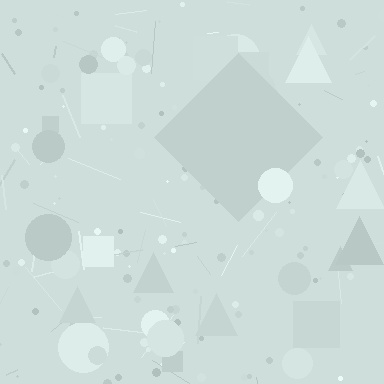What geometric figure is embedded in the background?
A diamond is embedded in the background.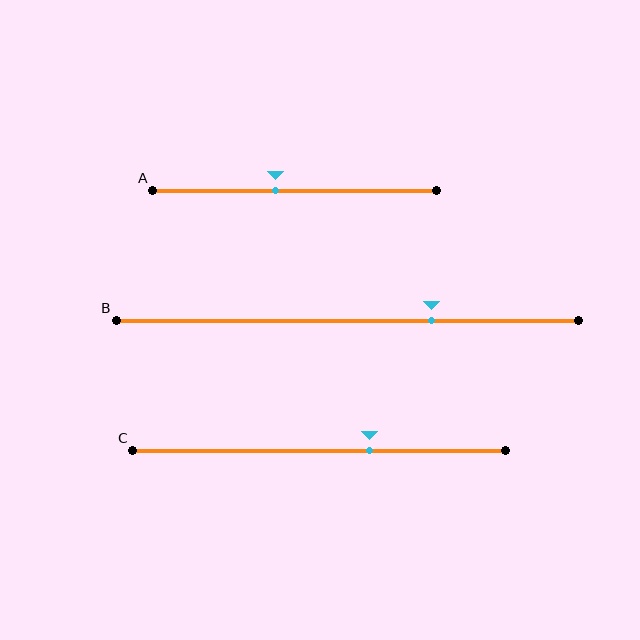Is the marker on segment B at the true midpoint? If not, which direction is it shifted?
No, the marker on segment B is shifted to the right by about 18% of the segment length.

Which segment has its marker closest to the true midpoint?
Segment A has its marker closest to the true midpoint.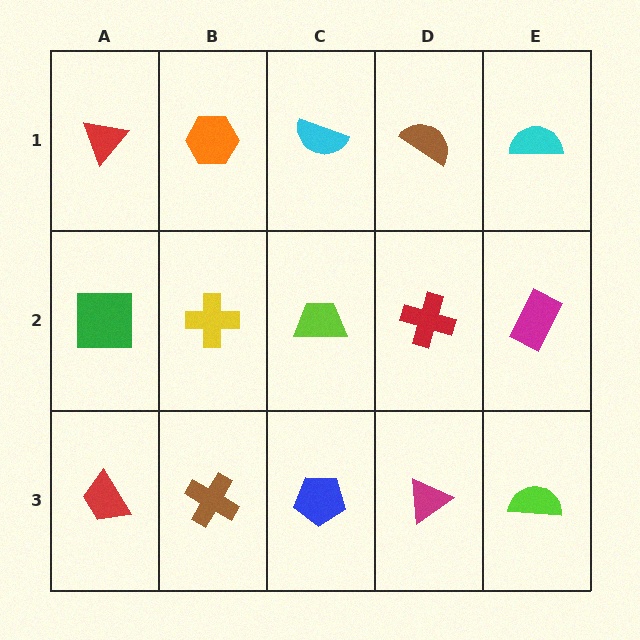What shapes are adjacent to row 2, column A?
A red triangle (row 1, column A), a red trapezoid (row 3, column A), a yellow cross (row 2, column B).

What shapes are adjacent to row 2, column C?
A cyan semicircle (row 1, column C), a blue pentagon (row 3, column C), a yellow cross (row 2, column B), a red cross (row 2, column D).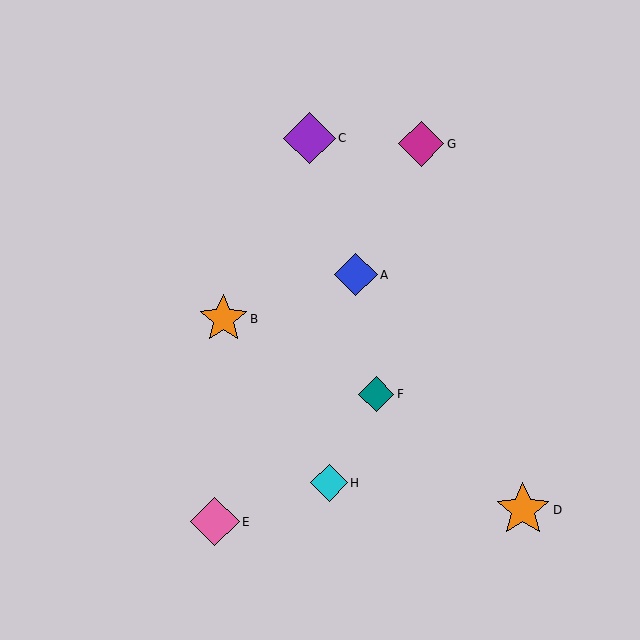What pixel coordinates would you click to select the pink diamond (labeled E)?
Click at (215, 522) to select the pink diamond E.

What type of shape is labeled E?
Shape E is a pink diamond.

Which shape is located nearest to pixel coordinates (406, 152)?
The magenta diamond (labeled G) at (421, 144) is nearest to that location.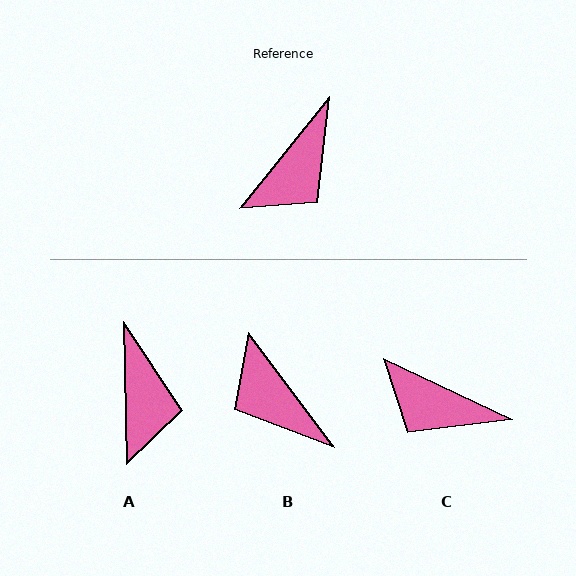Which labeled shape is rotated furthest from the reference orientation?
B, about 104 degrees away.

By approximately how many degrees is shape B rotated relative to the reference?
Approximately 104 degrees clockwise.